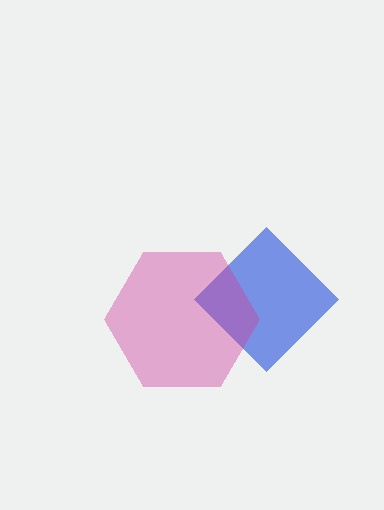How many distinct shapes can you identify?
There are 2 distinct shapes: a blue diamond, a magenta hexagon.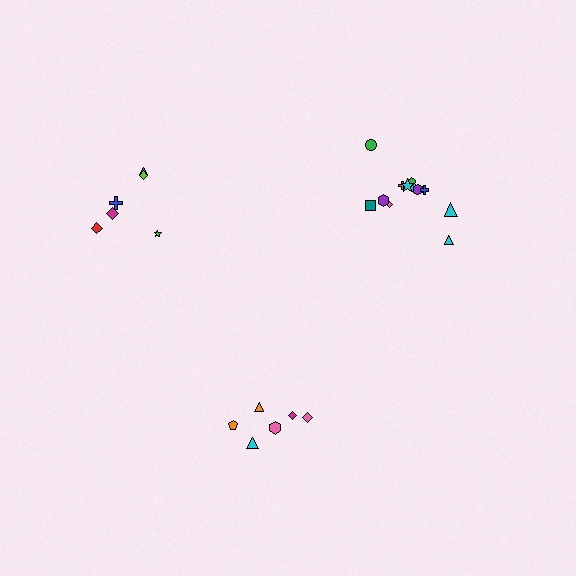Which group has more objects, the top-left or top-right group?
The top-right group.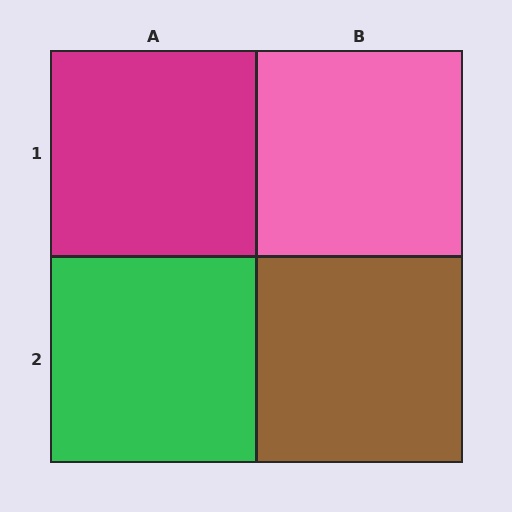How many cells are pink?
1 cell is pink.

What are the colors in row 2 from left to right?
Green, brown.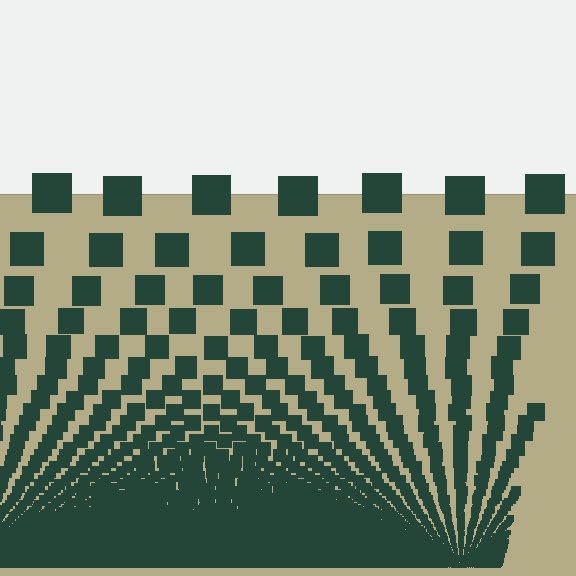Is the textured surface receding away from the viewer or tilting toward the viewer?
The surface appears to tilt toward the viewer. Texture elements get larger and sparser toward the top.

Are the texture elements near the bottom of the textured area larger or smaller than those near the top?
Smaller. The gradient is inverted — elements near the bottom are smaller and denser.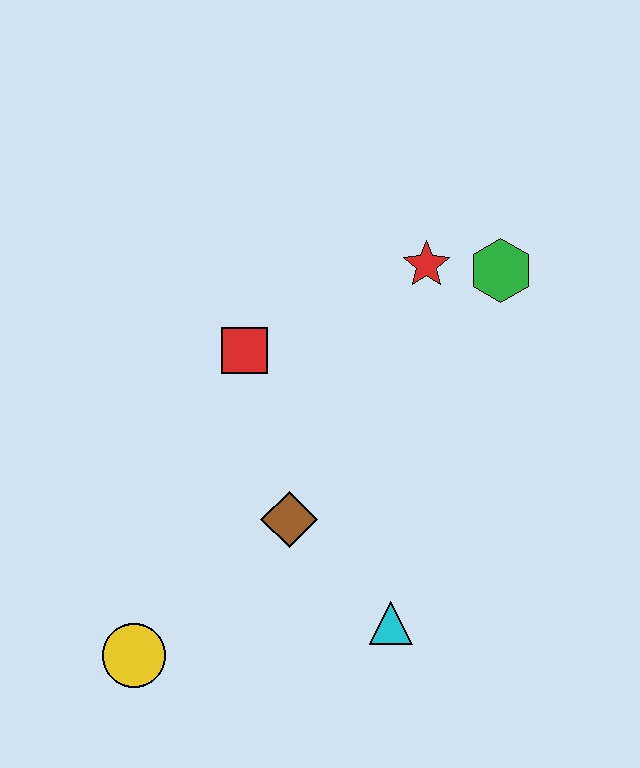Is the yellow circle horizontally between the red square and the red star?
No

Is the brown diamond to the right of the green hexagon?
No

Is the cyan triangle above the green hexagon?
No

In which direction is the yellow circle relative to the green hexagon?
The yellow circle is below the green hexagon.